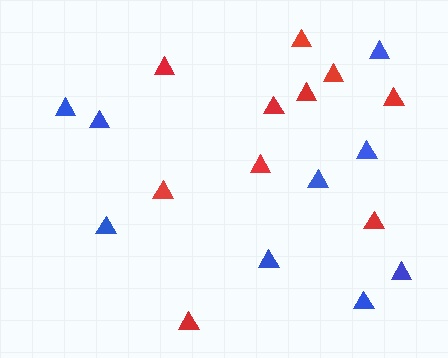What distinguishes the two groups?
There are 2 groups: one group of blue triangles (9) and one group of red triangles (10).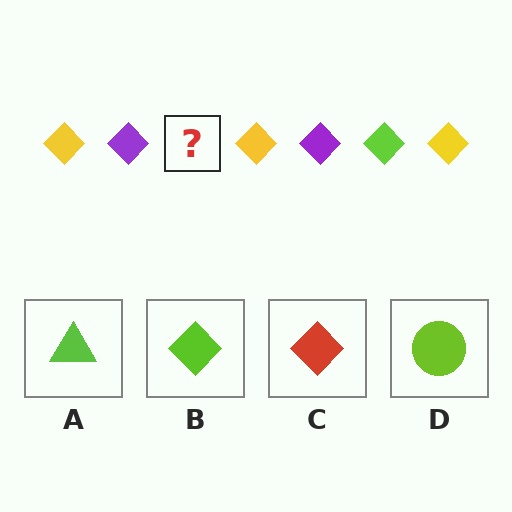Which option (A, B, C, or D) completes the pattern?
B.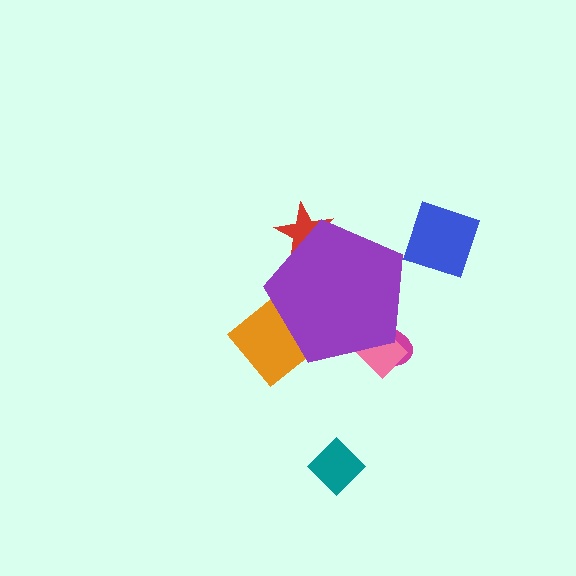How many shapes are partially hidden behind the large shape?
4 shapes are partially hidden.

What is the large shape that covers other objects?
A purple pentagon.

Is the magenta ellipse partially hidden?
Yes, the magenta ellipse is partially hidden behind the purple pentagon.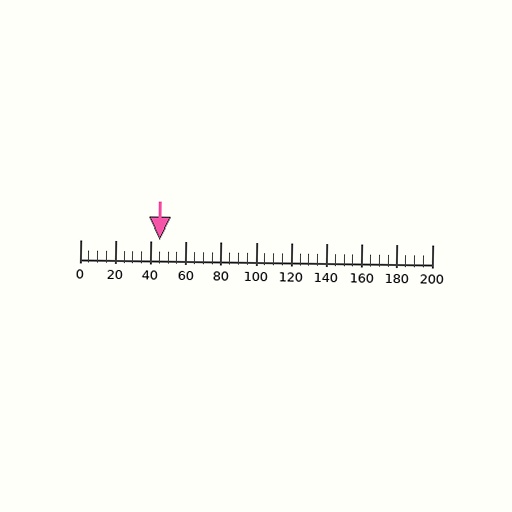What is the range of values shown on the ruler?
The ruler shows values from 0 to 200.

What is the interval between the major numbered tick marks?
The major tick marks are spaced 20 units apart.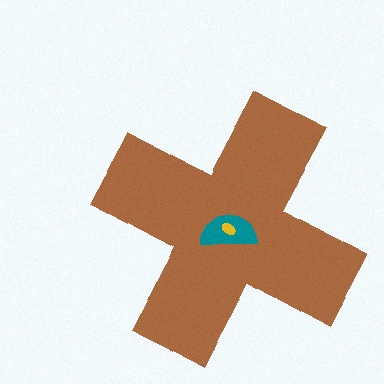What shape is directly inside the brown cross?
The teal semicircle.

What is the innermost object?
The yellow ellipse.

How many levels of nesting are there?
3.